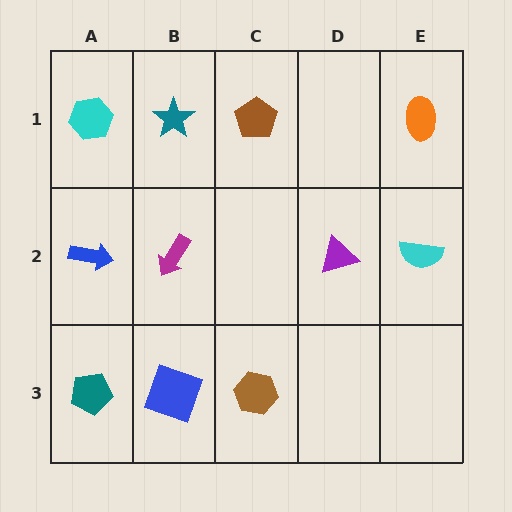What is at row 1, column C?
A brown pentagon.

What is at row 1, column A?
A cyan hexagon.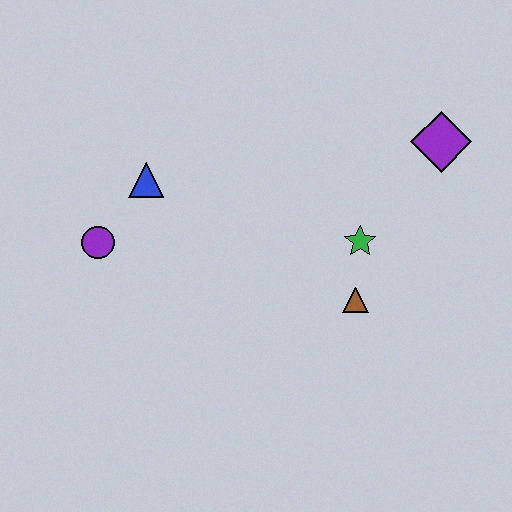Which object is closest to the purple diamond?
The green star is closest to the purple diamond.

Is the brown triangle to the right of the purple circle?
Yes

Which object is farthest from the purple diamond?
The purple circle is farthest from the purple diamond.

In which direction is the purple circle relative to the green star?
The purple circle is to the left of the green star.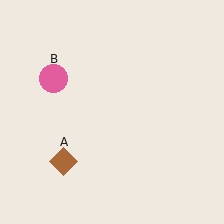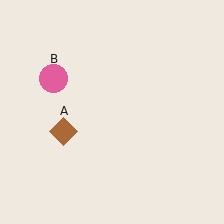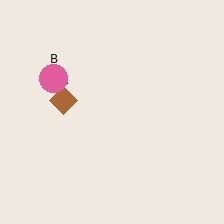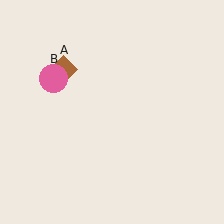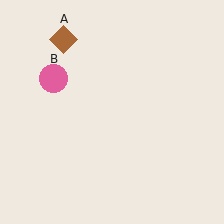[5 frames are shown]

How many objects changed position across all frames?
1 object changed position: brown diamond (object A).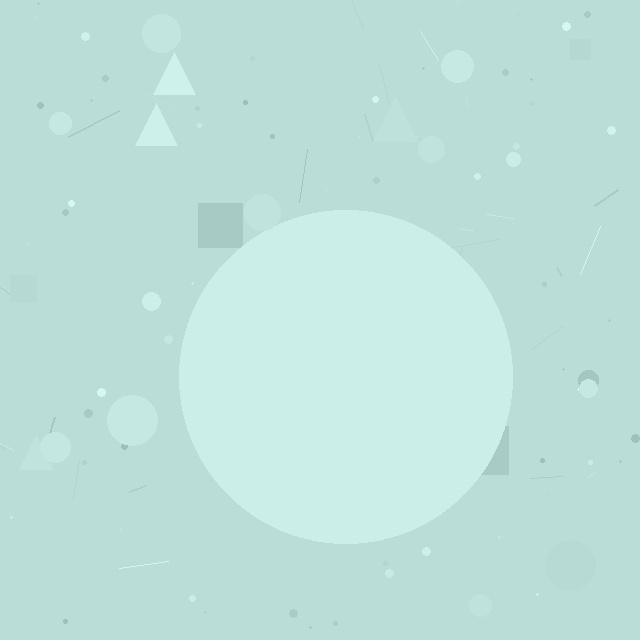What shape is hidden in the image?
A circle is hidden in the image.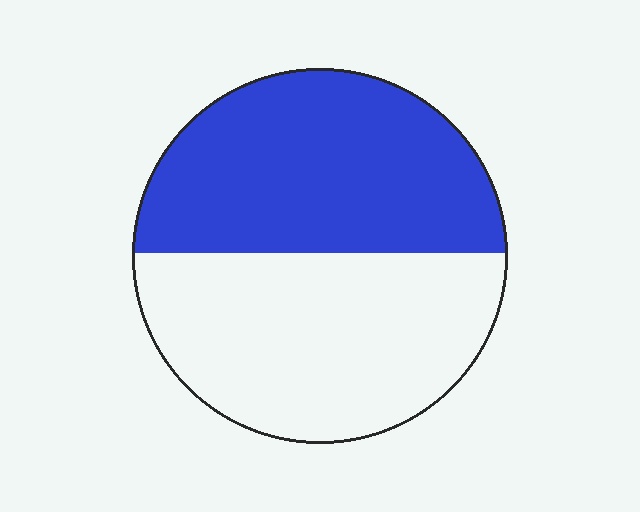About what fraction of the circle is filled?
About one half (1/2).